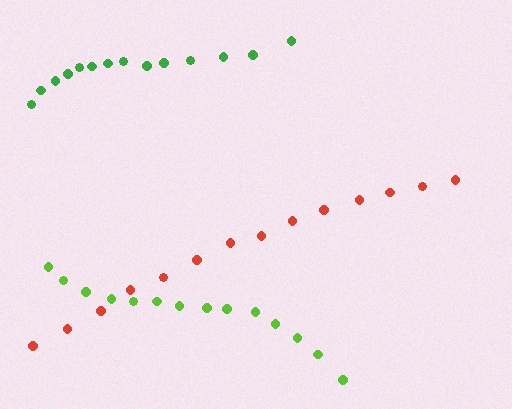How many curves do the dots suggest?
There are 3 distinct paths.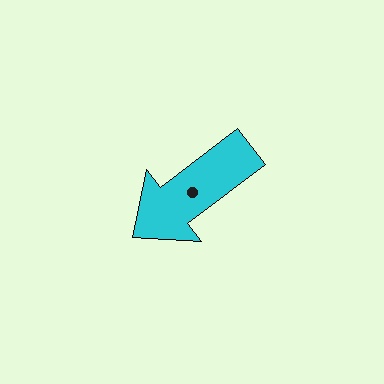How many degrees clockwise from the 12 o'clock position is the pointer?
Approximately 233 degrees.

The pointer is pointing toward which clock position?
Roughly 8 o'clock.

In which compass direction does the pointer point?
Southwest.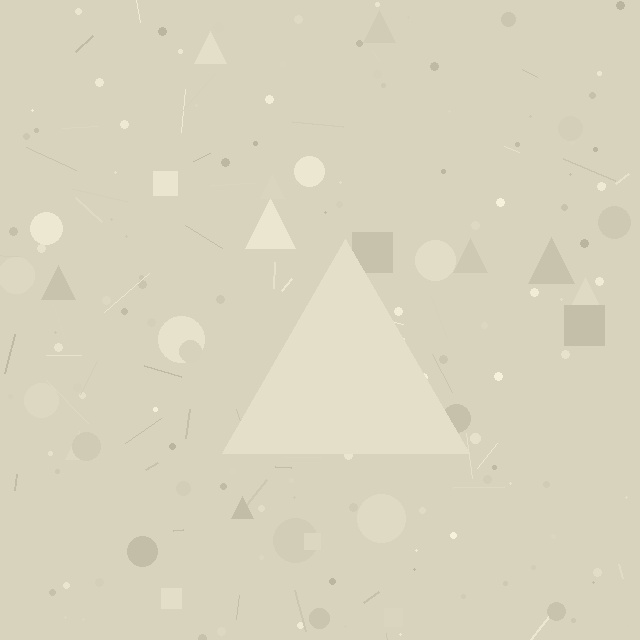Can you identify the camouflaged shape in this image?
The camouflaged shape is a triangle.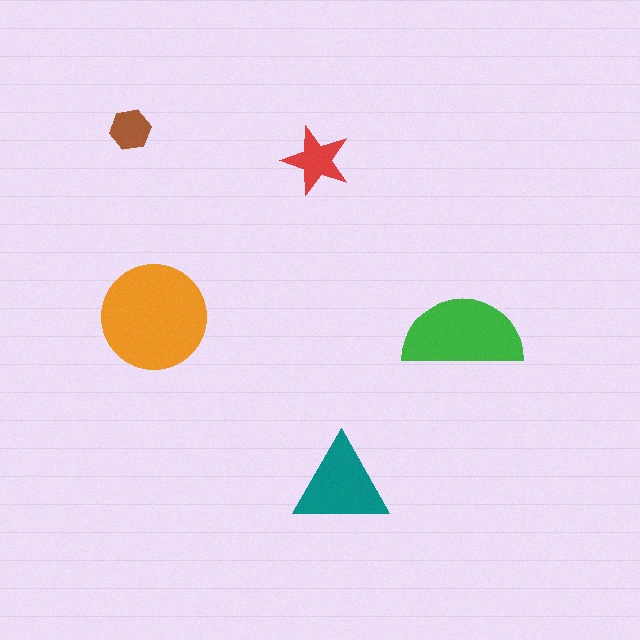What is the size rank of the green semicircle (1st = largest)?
2nd.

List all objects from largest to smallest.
The orange circle, the green semicircle, the teal triangle, the red star, the brown hexagon.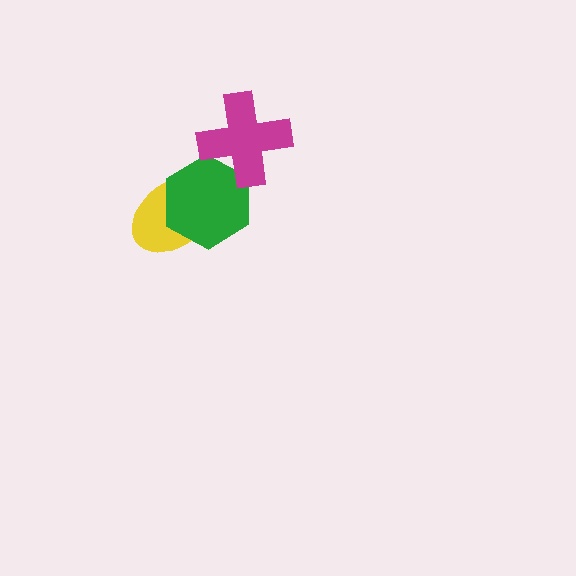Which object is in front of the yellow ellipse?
The green hexagon is in front of the yellow ellipse.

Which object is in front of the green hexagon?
The magenta cross is in front of the green hexagon.